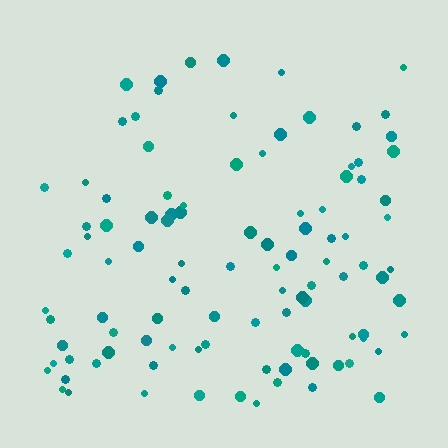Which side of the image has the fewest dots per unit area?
The top.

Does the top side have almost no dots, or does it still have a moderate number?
Still a moderate number, just noticeably fewer than the bottom.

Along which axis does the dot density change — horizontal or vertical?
Vertical.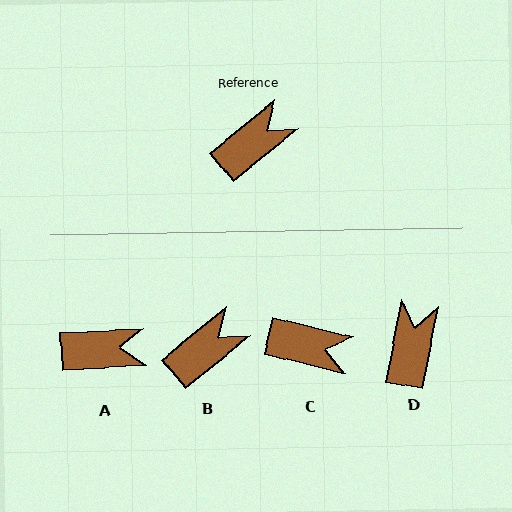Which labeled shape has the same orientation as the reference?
B.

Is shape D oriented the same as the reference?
No, it is off by about 40 degrees.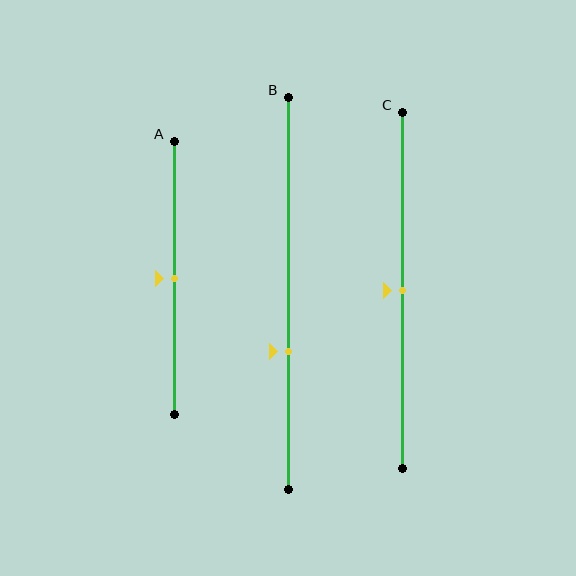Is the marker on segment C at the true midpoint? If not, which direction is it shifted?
Yes, the marker on segment C is at the true midpoint.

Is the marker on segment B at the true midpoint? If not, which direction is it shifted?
No, the marker on segment B is shifted downward by about 15% of the segment length.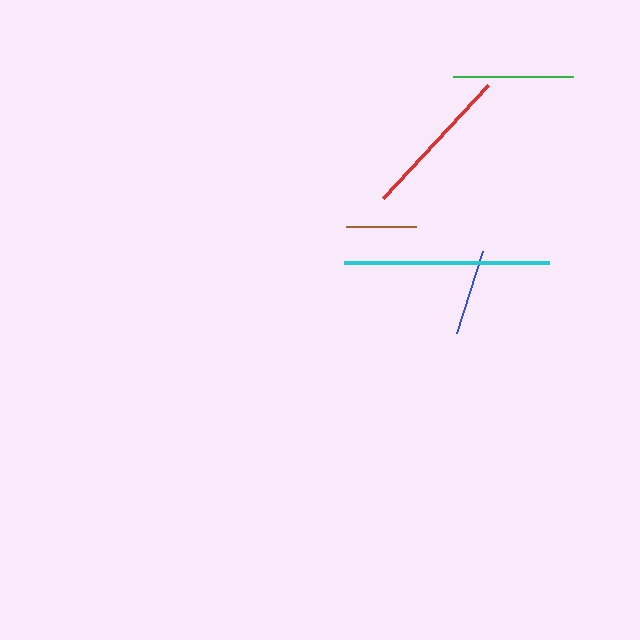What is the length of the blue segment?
The blue segment is approximately 86 pixels long.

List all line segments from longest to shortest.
From longest to shortest: cyan, red, green, blue, brown.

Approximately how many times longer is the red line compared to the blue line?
The red line is approximately 1.8 times the length of the blue line.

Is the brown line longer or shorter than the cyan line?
The cyan line is longer than the brown line.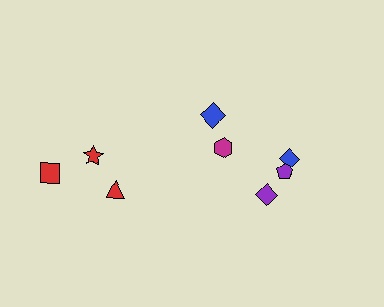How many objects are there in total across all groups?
There are 8 objects.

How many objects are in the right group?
There are 5 objects.